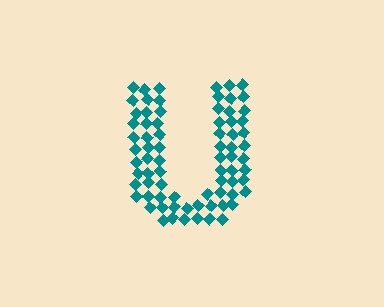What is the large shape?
The large shape is the letter U.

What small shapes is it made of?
It is made of small diamonds.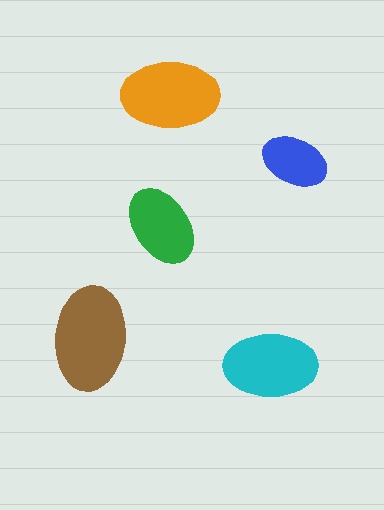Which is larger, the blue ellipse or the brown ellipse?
The brown one.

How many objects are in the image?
There are 5 objects in the image.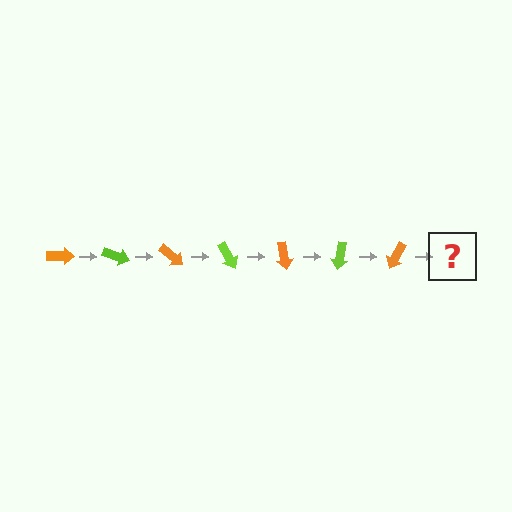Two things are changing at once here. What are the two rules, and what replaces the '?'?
The two rules are that it rotates 20 degrees each step and the color cycles through orange and lime. The '?' should be a lime arrow, rotated 140 degrees from the start.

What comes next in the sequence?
The next element should be a lime arrow, rotated 140 degrees from the start.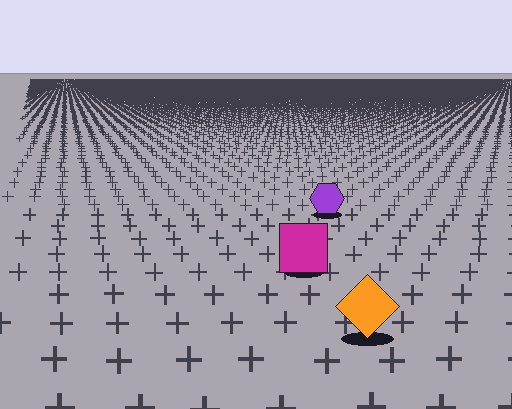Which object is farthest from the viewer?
The purple hexagon is farthest from the viewer. It appears smaller and the ground texture around it is denser.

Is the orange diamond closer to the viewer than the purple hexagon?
Yes. The orange diamond is closer — you can tell from the texture gradient: the ground texture is coarser near it.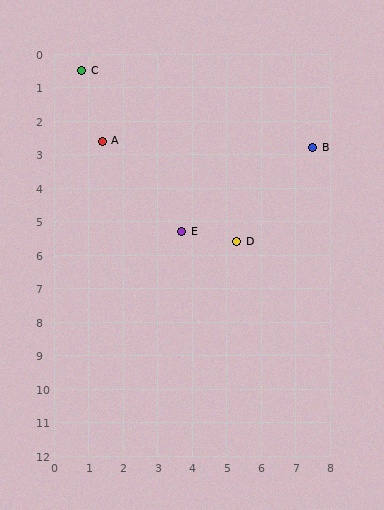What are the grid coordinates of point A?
Point A is at approximately (1.4, 2.6).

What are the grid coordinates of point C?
Point C is at approximately (0.8, 0.5).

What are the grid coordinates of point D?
Point D is at approximately (5.3, 5.6).